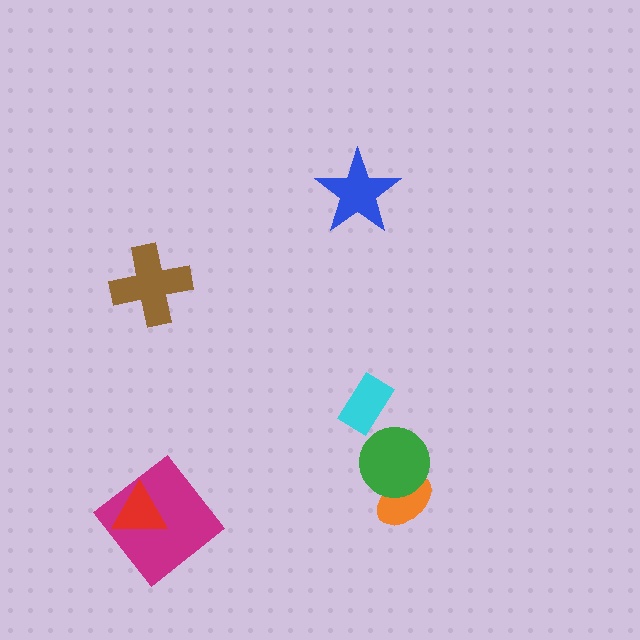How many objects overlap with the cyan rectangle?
0 objects overlap with the cyan rectangle.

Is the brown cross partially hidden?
No, no other shape covers it.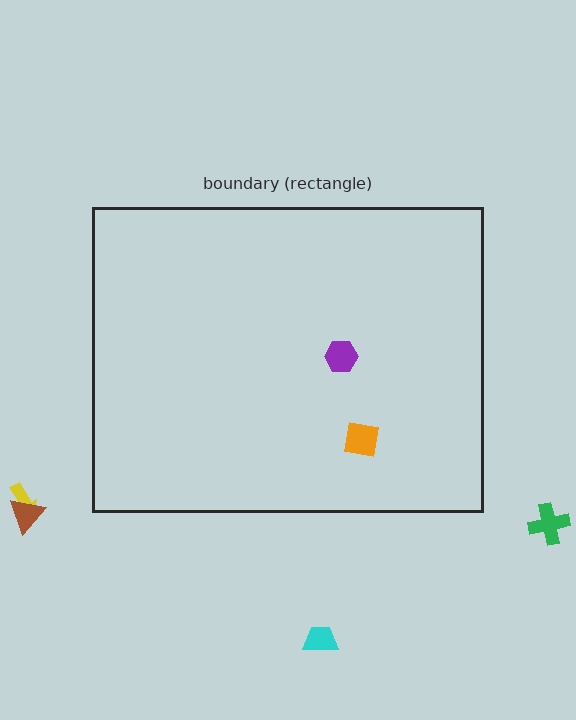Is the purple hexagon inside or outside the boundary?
Inside.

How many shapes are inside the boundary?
2 inside, 4 outside.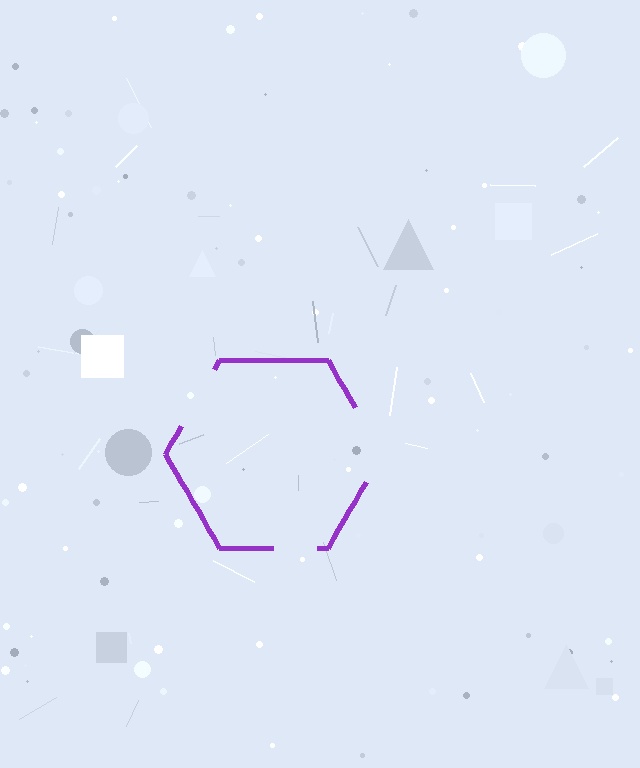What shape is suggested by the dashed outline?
The dashed outline suggests a hexagon.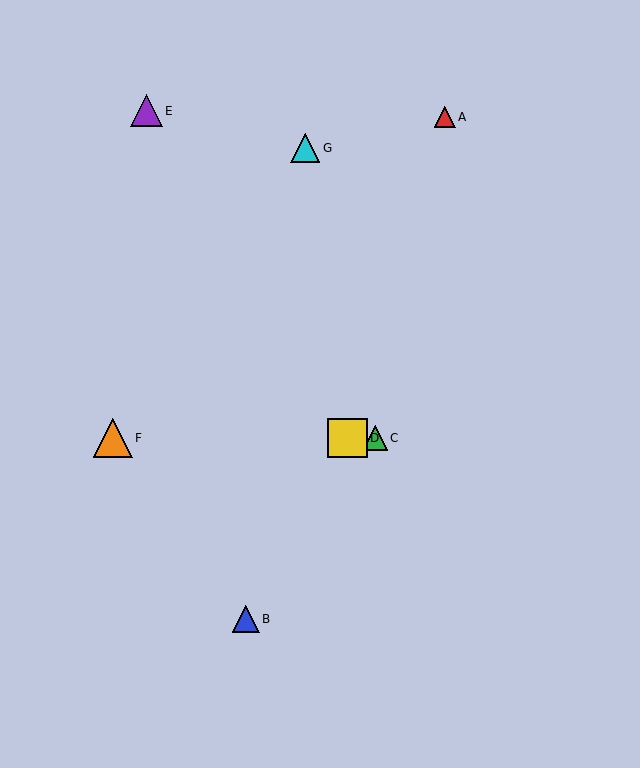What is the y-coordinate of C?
Object C is at y≈438.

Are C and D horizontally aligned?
Yes, both are at y≈438.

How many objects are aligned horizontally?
3 objects (C, D, F) are aligned horizontally.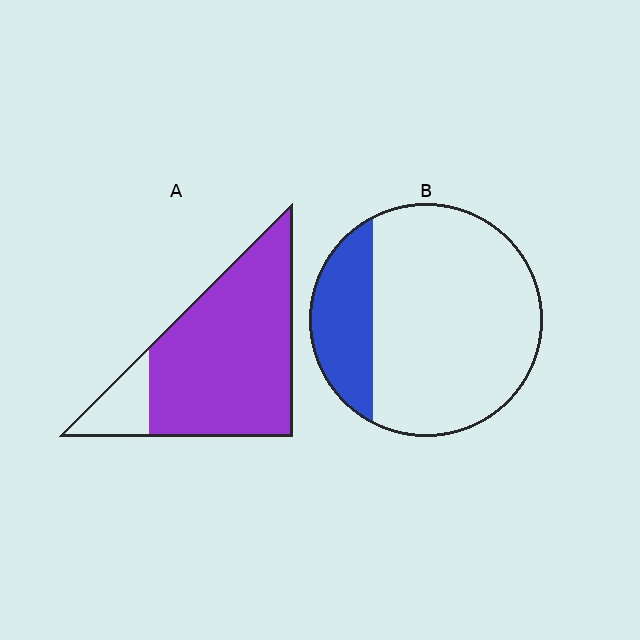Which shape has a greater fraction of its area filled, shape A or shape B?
Shape A.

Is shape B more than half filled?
No.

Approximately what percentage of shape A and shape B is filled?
A is approximately 85% and B is approximately 20%.